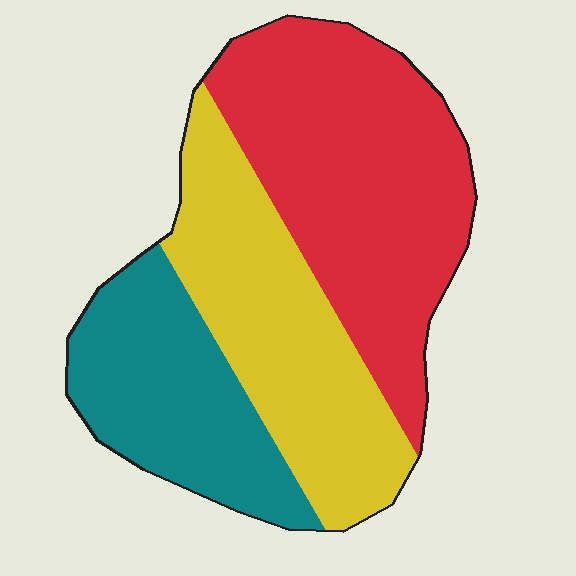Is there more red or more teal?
Red.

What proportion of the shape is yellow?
Yellow takes up between a quarter and a half of the shape.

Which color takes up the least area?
Teal, at roughly 25%.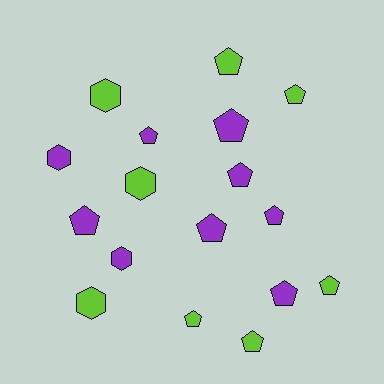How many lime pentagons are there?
There are 5 lime pentagons.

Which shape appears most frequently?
Pentagon, with 12 objects.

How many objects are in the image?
There are 17 objects.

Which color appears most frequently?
Purple, with 9 objects.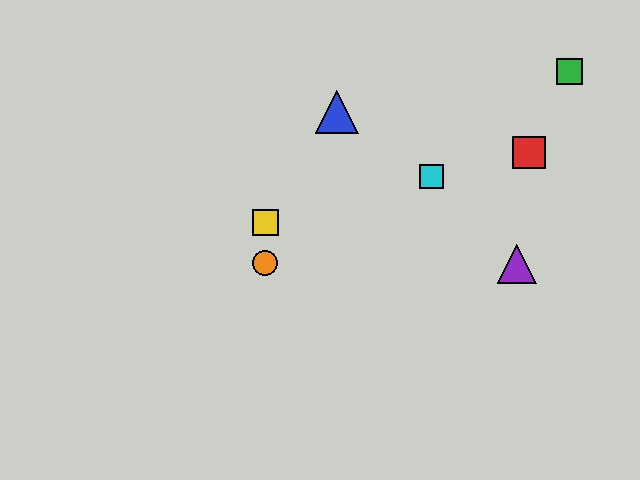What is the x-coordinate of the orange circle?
The orange circle is at x≈265.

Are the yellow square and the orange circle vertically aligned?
Yes, both are at x≈265.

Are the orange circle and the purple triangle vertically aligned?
No, the orange circle is at x≈265 and the purple triangle is at x≈517.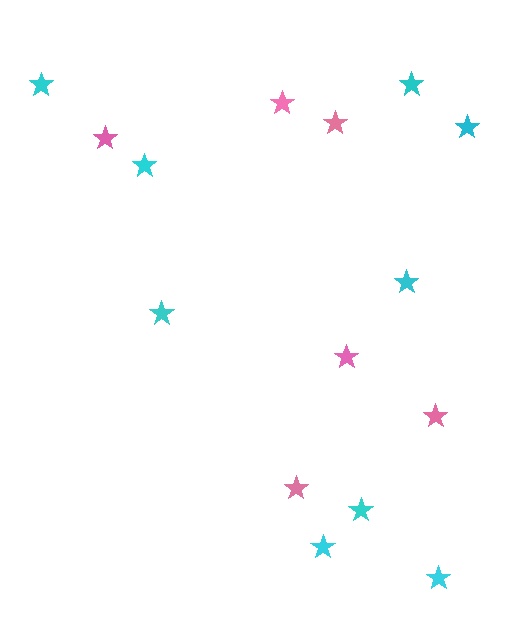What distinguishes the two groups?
There are 2 groups: one group of pink stars (6) and one group of cyan stars (9).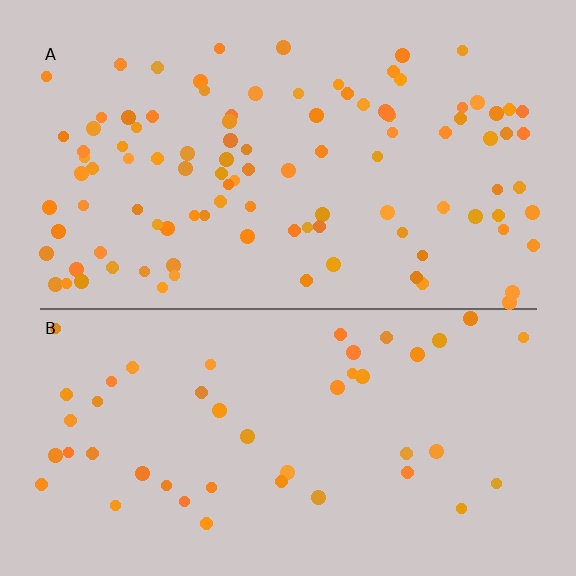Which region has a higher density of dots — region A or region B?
A (the top).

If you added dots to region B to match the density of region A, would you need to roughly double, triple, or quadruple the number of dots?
Approximately double.